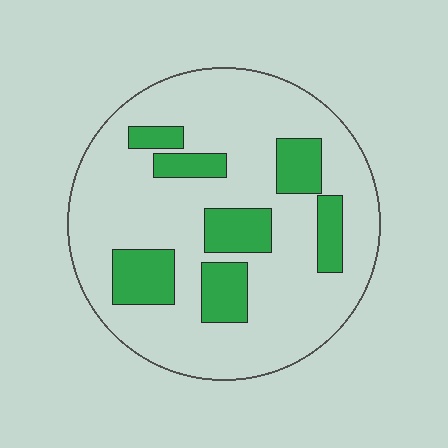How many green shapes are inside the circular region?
7.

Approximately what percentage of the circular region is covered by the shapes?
Approximately 20%.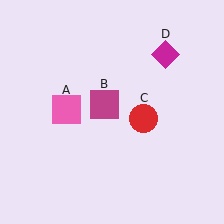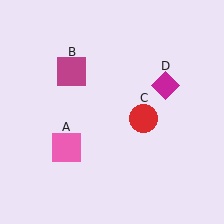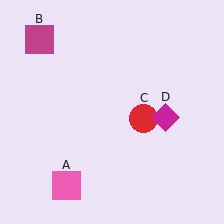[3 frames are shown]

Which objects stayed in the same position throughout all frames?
Red circle (object C) remained stationary.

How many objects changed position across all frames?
3 objects changed position: pink square (object A), magenta square (object B), magenta diamond (object D).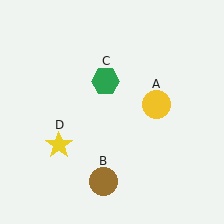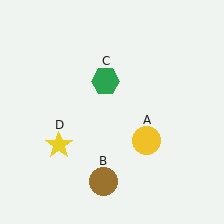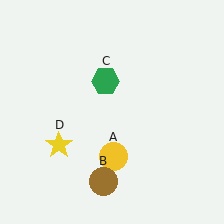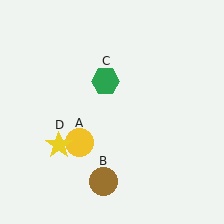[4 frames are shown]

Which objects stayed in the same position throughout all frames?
Brown circle (object B) and green hexagon (object C) and yellow star (object D) remained stationary.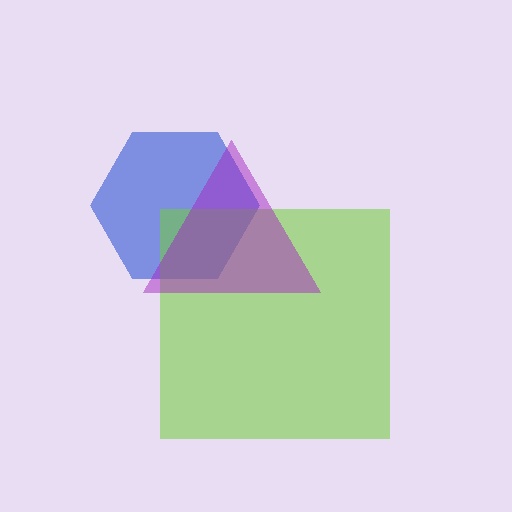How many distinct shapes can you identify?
There are 3 distinct shapes: a blue hexagon, a lime square, a purple triangle.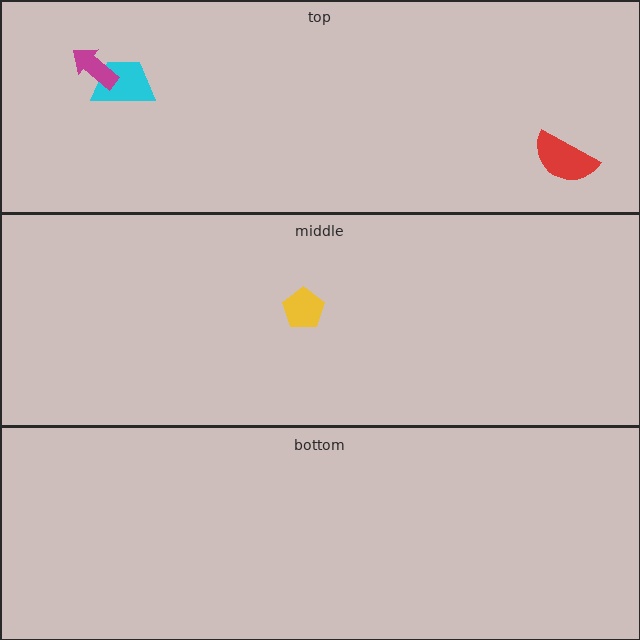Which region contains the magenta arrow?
The top region.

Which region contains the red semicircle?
The top region.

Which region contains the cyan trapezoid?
The top region.